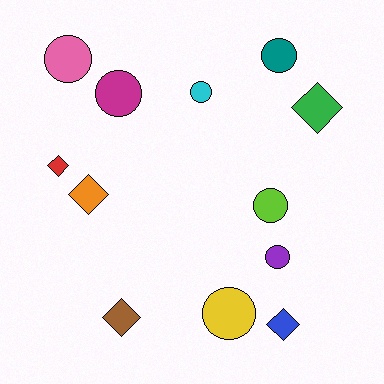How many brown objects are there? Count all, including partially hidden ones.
There is 1 brown object.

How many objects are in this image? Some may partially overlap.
There are 12 objects.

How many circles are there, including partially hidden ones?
There are 7 circles.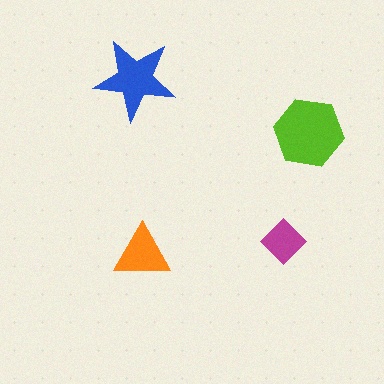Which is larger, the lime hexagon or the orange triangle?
The lime hexagon.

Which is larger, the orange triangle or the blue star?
The blue star.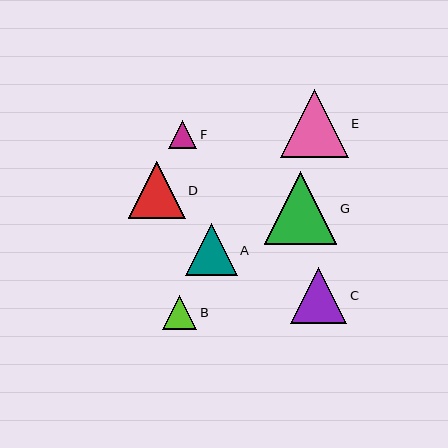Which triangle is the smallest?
Triangle F is the smallest with a size of approximately 28 pixels.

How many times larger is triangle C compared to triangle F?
Triangle C is approximately 2.0 times the size of triangle F.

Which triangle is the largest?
Triangle G is the largest with a size of approximately 72 pixels.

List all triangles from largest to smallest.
From largest to smallest: G, E, D, C, A, B, F.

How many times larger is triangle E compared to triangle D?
Triangle E is approximately 1.2 times the size of triangle D.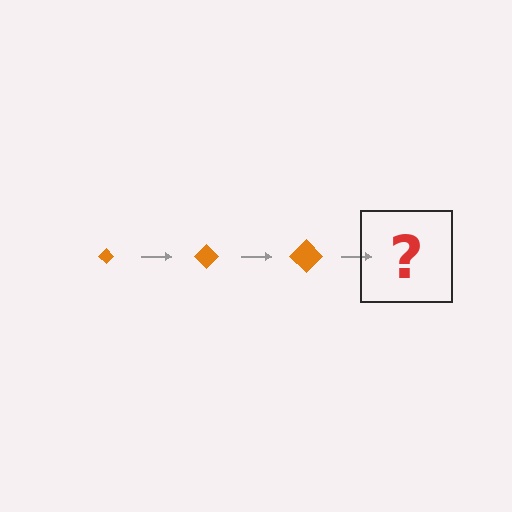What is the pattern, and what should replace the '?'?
The pattern is that the diamond gets progressively larger each step. The '?' should be an orange diamond, larger than the previous one.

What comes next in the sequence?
The next element should be an orange diamond, larger than the previous one.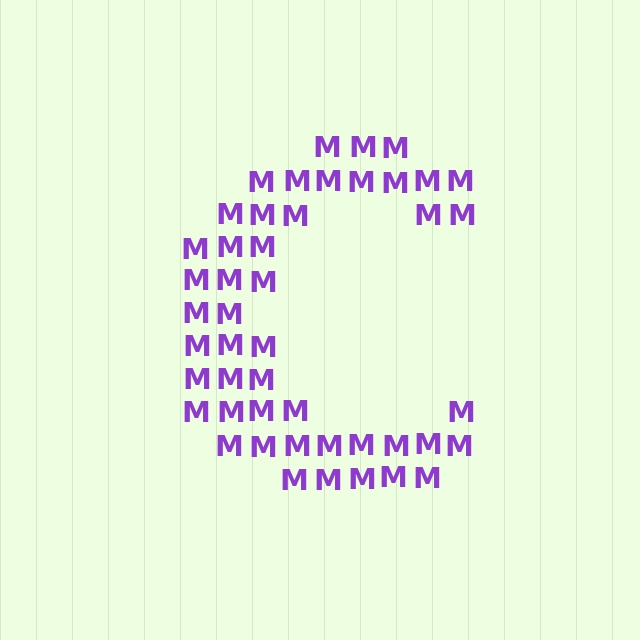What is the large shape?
The large shape is the letter C.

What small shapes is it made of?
It is made of small letter M's.